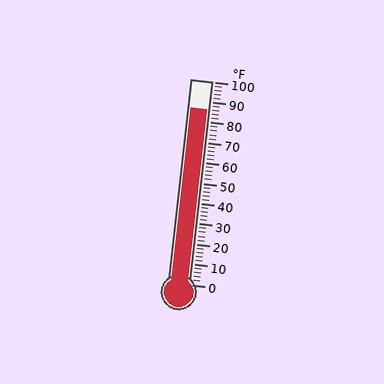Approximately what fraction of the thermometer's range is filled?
The thermometer is filled to approximately 85% of its range.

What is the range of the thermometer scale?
The thermometer scale ranges from 0°F to 100°F.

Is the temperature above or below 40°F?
The temperature is above 40°F.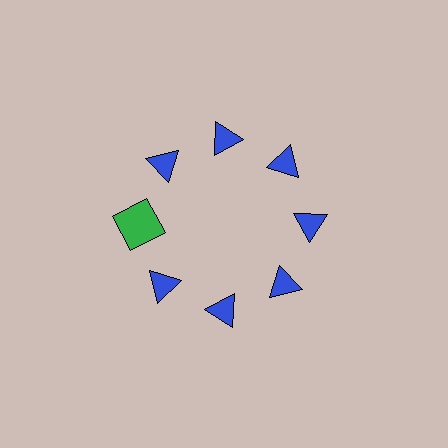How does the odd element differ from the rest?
It differs in both color (green instead of blue) and shape (square instead of triangle).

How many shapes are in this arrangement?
There are 8 shapes arranged in a ring pattern.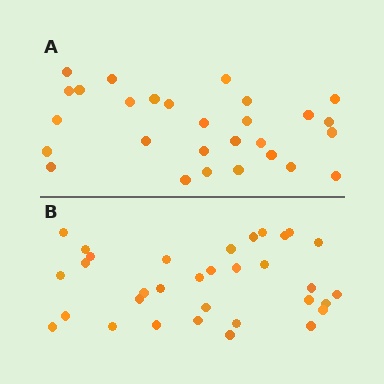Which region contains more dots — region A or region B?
Region B (the bottom region) has more dots.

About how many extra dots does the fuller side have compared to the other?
Region B has about 5 more dots than region A.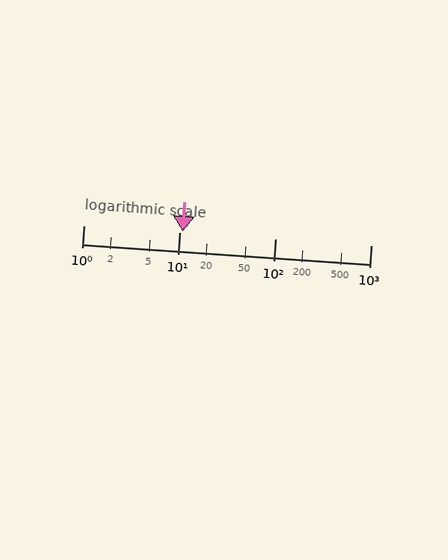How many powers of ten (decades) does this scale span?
The scale spans 3 decades, from 1 to 1000.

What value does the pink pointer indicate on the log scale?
The pointer indicates approximately 11.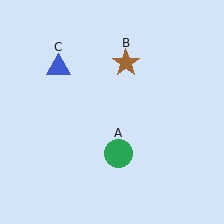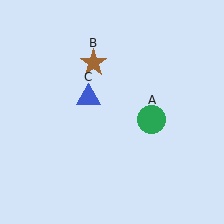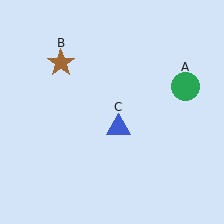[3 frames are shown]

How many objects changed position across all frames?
3 objects changed position: green circle (object A), brown star (object B), blue triangle (object C).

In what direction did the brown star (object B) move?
The brown star (object B) moved left.